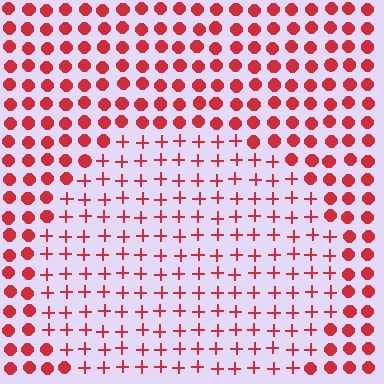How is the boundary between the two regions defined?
The boundary is defined by a change in element shape: plus signs inside vs. circles outside. All elements share the same color and spacing.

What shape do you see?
I see a circle.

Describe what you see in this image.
The image is filled with small red elements arranged in a uniform grid. A circle-shaped region contains plus signs, while the surrounding area contains circles. The boundary is defined purely by the change in element shape.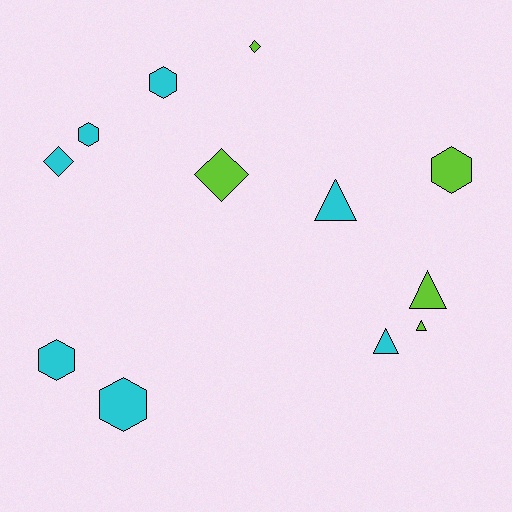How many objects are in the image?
There are 12 objects.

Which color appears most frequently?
Cyan, with 7 objects.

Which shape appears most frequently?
Hexagon, with 5 objects.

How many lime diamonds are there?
There are 2 lime diamonds.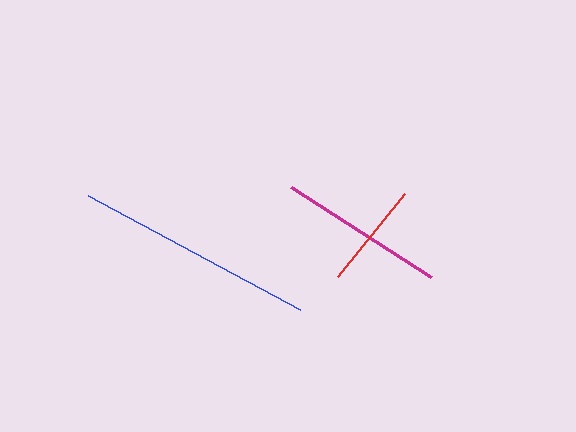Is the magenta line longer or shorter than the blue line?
The blue line is longer than the magenta line.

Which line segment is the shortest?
The red line is the shortest at approximately 107 pixels.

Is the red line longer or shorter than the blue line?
The blue line is longer than the red line.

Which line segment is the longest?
The blue line is the longest at approximately 241 pixels.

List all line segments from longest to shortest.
From longest to shortest: blue, magenta, red.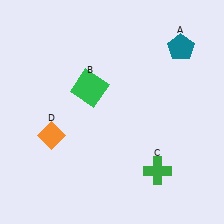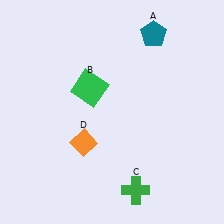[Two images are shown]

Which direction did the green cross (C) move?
The green cross (C) moved left.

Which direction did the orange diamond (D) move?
The orange diamond (D) moved right.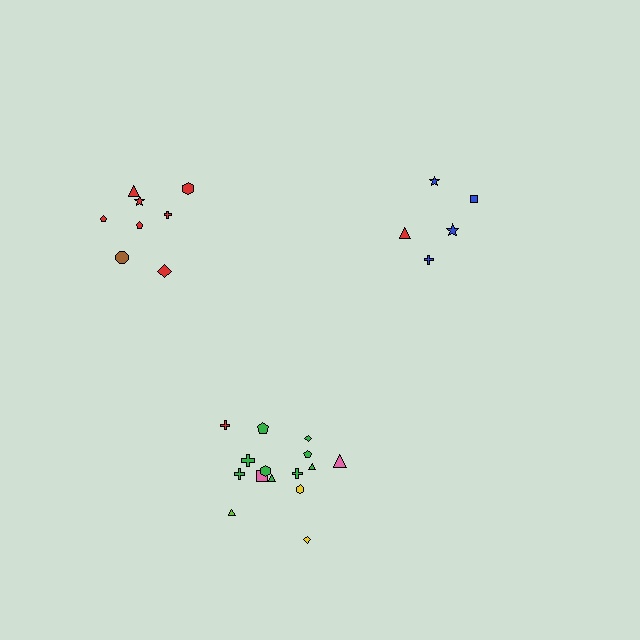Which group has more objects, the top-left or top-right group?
The top-left group.